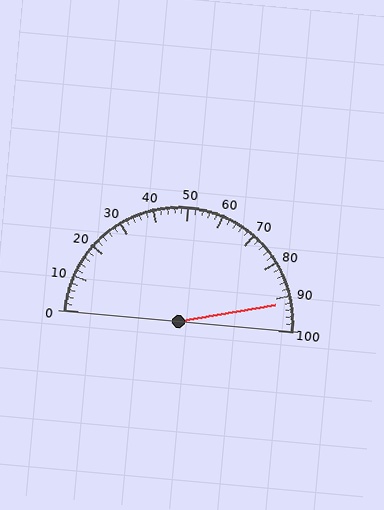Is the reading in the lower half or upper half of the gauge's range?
The reading is in the upper half of the range (0 to 100).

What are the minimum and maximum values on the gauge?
The gauge ranges from 0 to 100.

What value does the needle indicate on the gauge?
The needle indicates approximately 92.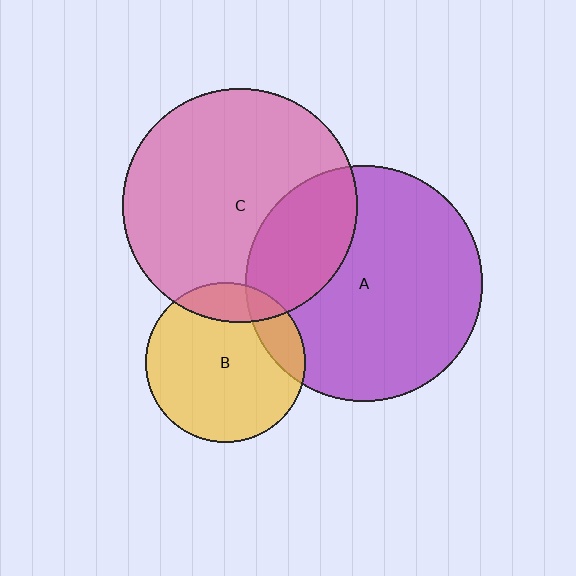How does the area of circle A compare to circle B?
Approximately 2.2 times.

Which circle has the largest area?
Circle A (purple).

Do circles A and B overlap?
Yes.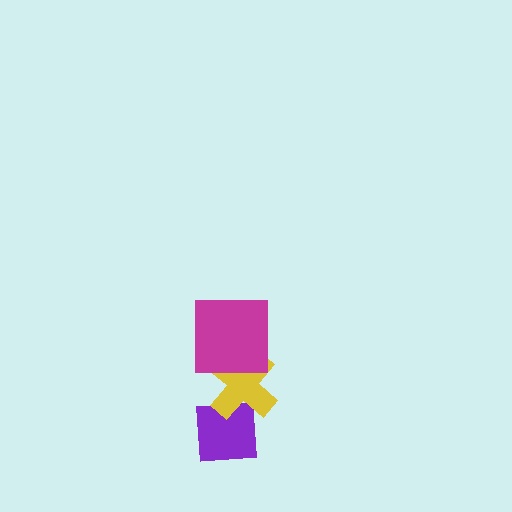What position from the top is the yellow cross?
The yellow cross is 2nd from the top.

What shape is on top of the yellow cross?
The magenta square is on top of the yellow cross.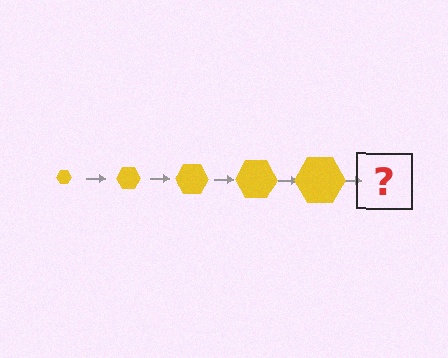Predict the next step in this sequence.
The next step is a yellow hexagon, larger than the previous one.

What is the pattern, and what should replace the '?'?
The pattern is that the hexagon gets progressively larger each step. The '?' should be a yellow hexagon, larger than the previous one.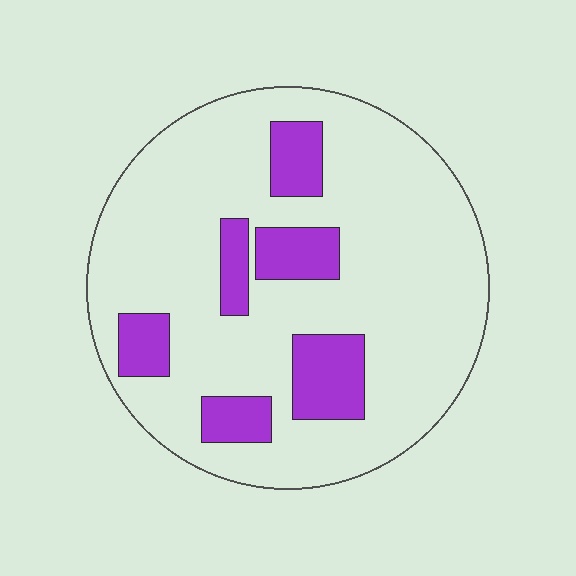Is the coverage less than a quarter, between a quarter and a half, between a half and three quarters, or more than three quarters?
Less than a quarter.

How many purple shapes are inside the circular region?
6.